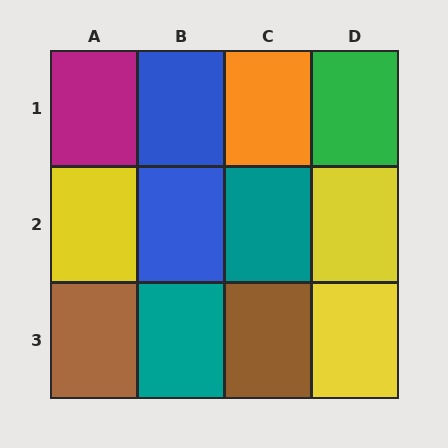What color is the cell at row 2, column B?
Blue.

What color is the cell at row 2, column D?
Yellow.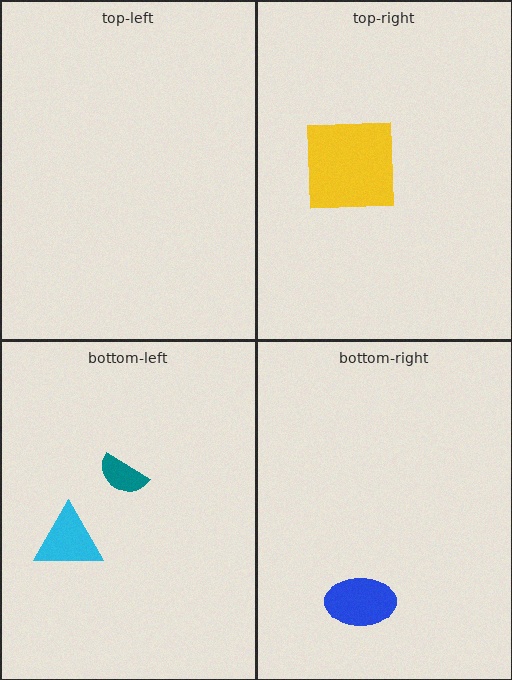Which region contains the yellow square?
The top-right region.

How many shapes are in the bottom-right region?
1.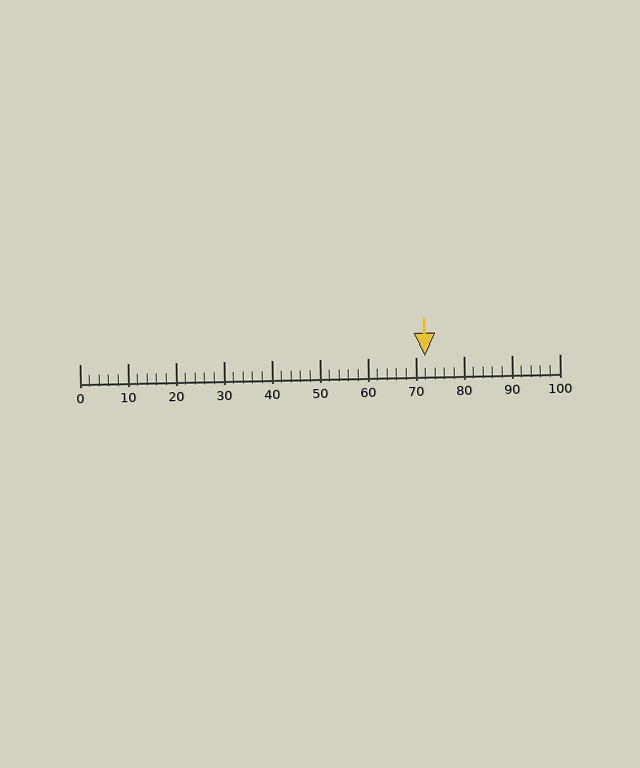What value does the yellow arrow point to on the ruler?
The yellow arrow points to approximately 72.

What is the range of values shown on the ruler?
The ruler shows values from 0 to 100.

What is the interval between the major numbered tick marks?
The major tick marks are spaced 10 units apart.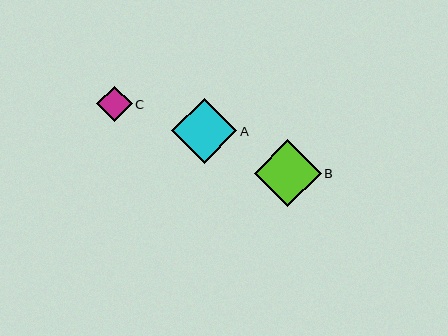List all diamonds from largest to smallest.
From largest to smallest: B, A, C.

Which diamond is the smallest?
Diamond C is the smallest with a size of approximately 36 pixels.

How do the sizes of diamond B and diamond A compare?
Diamond B and diamond A are approximately the same size.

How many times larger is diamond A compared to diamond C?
Diamond A is approximately 1.8 times the size of diamond C.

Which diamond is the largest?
Diamond B is the largest with a size of approximately 66 pixels.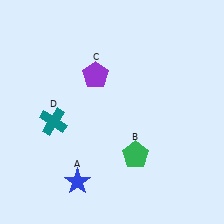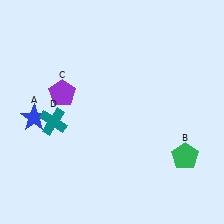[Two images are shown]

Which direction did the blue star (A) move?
The blue star (A) moved up.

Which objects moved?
The objects that moved are: the blue star (A), the green pentagon (B), the purple pentagon (C).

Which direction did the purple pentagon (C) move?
The purple pentagon (C) moved left.